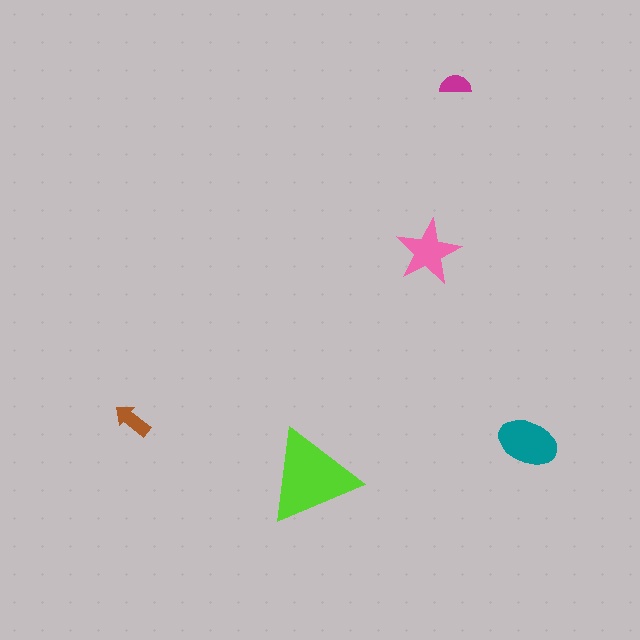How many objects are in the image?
There are 5 objects in the image.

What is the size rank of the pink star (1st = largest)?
3rd.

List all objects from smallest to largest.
The magenta semicircle, the brown arrow, the pink star, the teal ellipse, the lime triangle.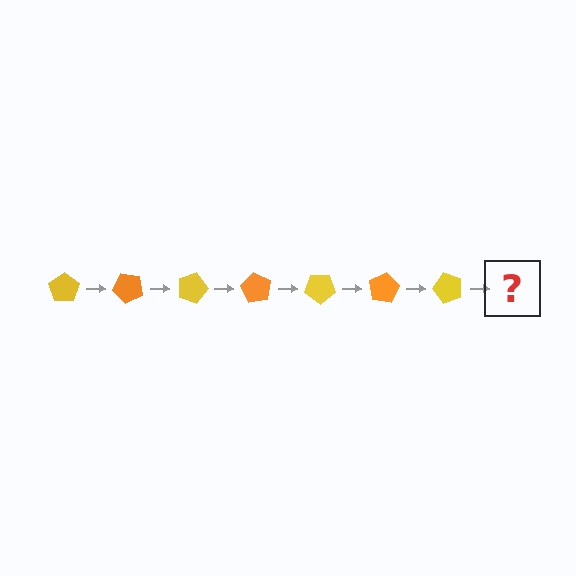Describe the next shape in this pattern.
It should be an orange pentagon, rotated 315 degrees from the start.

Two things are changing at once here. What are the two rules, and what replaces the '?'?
The two rules are that it rotates 45 degrees each step and the color cycles through yellow and orange. The '?' should be an orange pentagon, rotated 315 degrees from the start.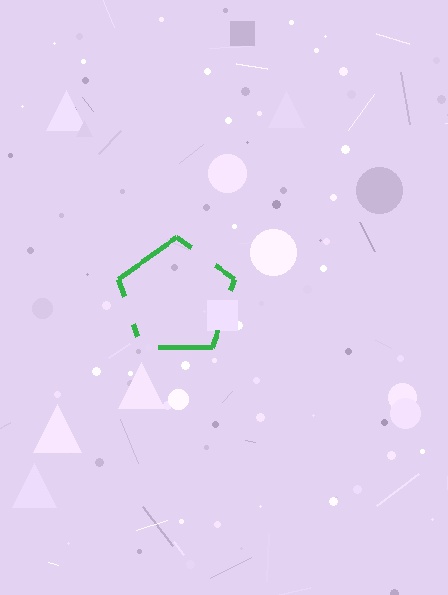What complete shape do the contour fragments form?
The contour fragments form a pentagon.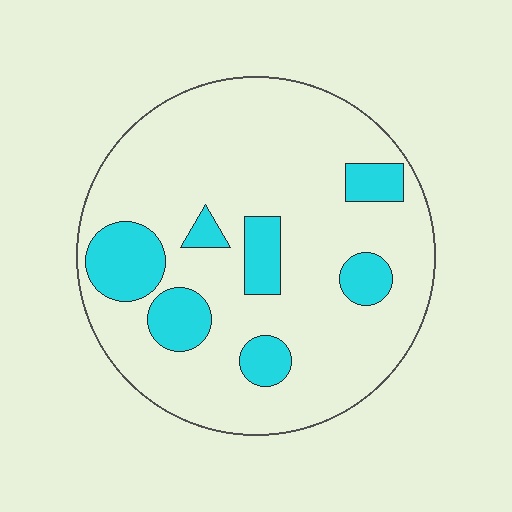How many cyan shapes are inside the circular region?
7.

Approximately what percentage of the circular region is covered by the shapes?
Approximately 20%.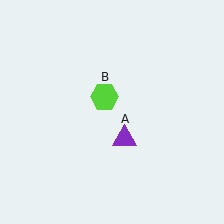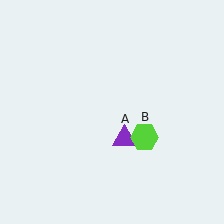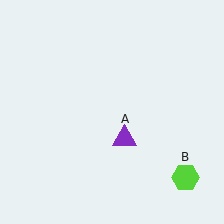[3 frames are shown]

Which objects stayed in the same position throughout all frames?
Purple triangle (object A) remained stationary.